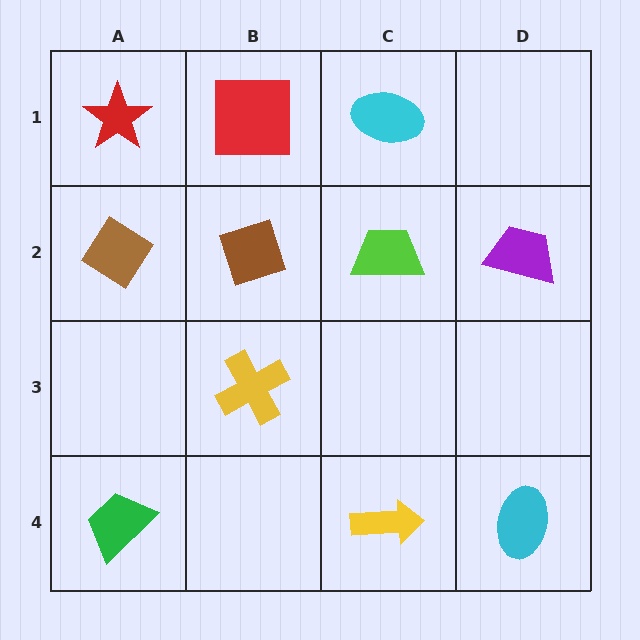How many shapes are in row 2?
4 shapes.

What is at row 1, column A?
A red star.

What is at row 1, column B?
A red square.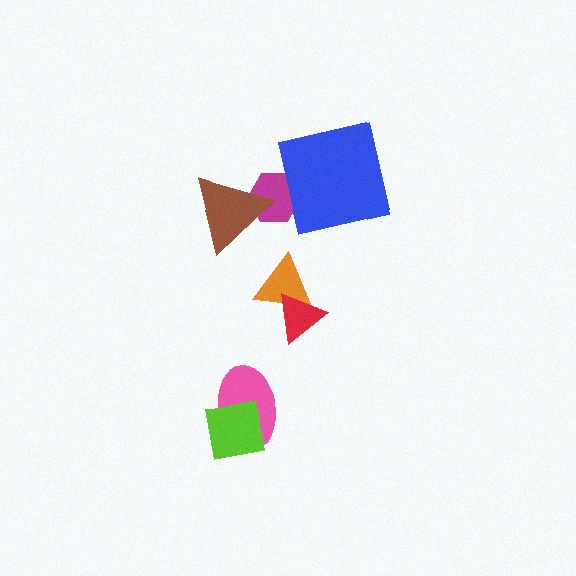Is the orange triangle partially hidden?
Yes, it is partially covered by another shape.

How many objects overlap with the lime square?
1 object overlaps with the lime square.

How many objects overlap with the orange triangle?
1 object overlaps with the orange triangle.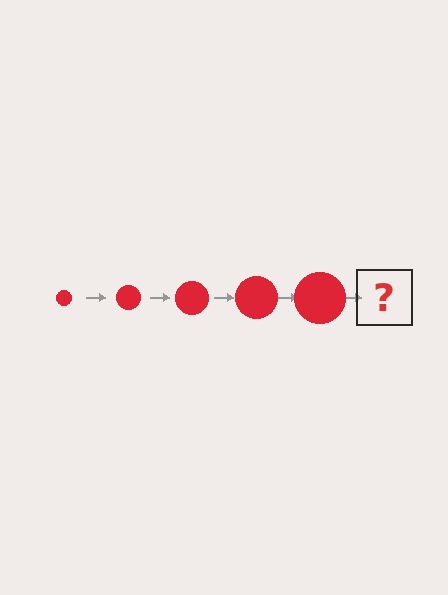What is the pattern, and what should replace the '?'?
The pattern is that the circle gets progressively larger each step. The '?' should be a red circle, larger than the previous one.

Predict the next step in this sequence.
The next step is a red circle, larger than the previous one.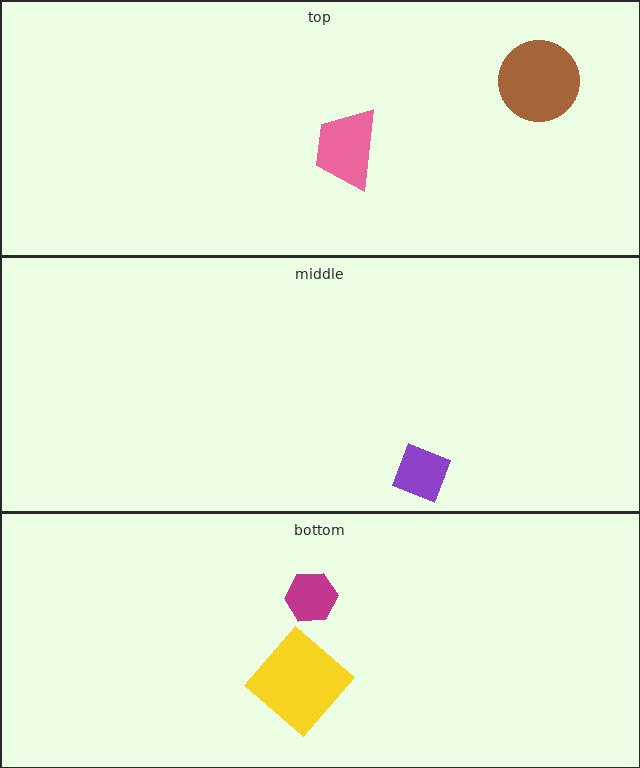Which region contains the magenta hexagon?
The bottom region.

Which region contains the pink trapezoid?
The top region.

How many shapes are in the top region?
2.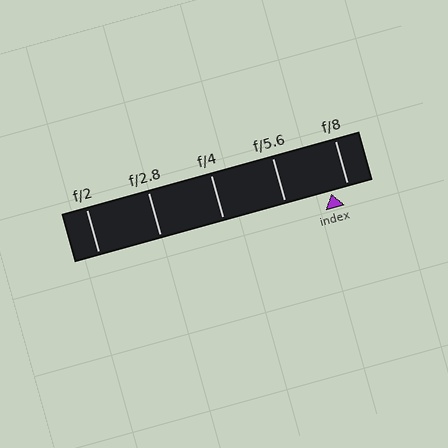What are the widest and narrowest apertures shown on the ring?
The widest aperture shown is f/2 and the narrowest is f/8.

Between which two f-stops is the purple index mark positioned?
The index mark is between f/5.6 and f/8.